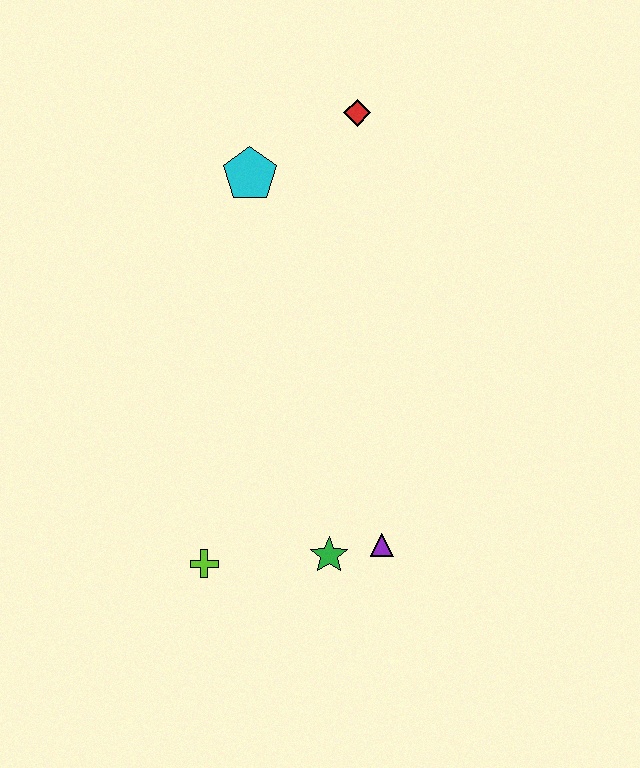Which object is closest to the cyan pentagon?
The red diamond is closest to the cyan pentagon.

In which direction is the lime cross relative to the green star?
The lime cross is to the left of the green star.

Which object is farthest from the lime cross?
The red diamond is farthest from the lime cross.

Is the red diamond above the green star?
Yes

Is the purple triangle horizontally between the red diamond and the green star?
No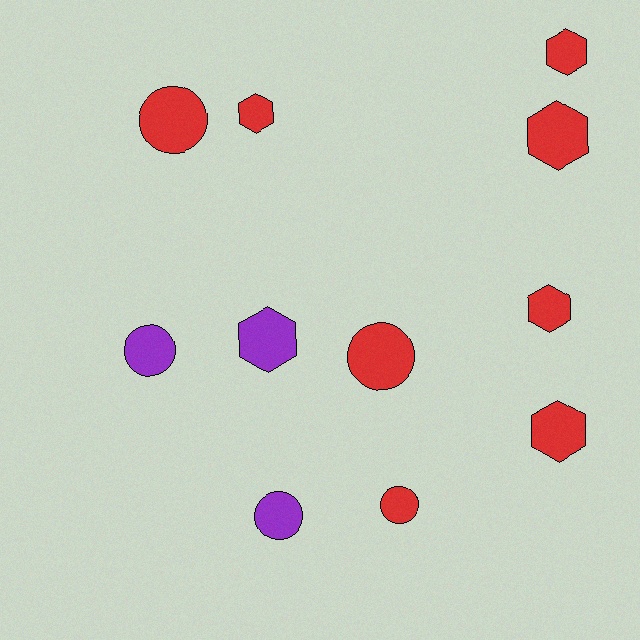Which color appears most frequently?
Red, with 8 objects.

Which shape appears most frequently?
Hexagon, with 6 objects.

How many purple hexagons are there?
There is 1 purple hexagon.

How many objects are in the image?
There are 11 objects.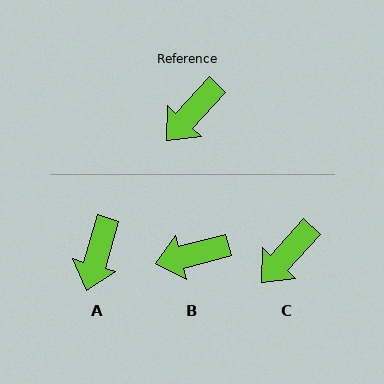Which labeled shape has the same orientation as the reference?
C.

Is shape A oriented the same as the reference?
No, it is off by about 26 degrees.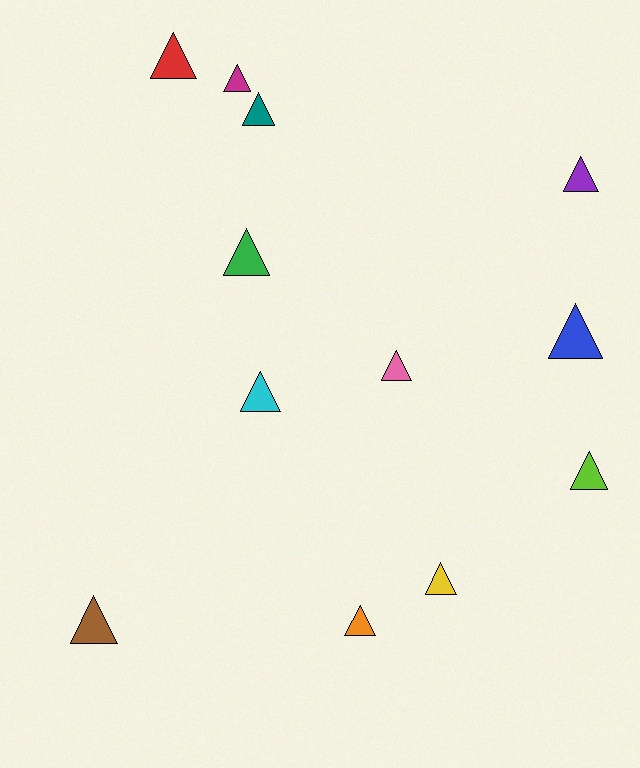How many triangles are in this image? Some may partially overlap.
There are 12 triangles.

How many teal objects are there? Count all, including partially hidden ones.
There is 1 teal object.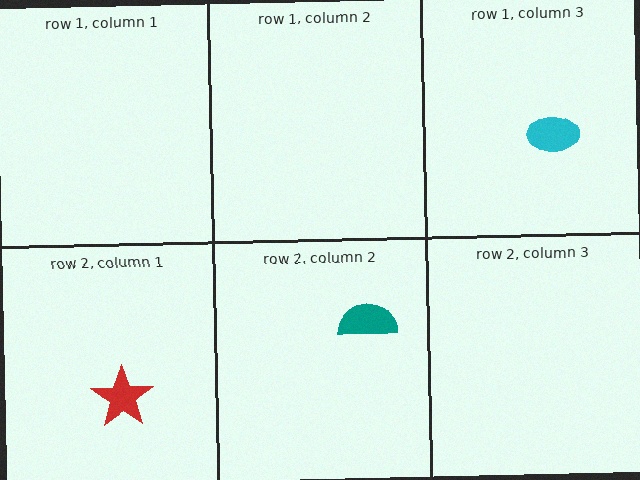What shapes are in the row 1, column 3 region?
The cyan ellipse.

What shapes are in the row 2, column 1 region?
The red star.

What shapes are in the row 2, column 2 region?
The teal semicircle.